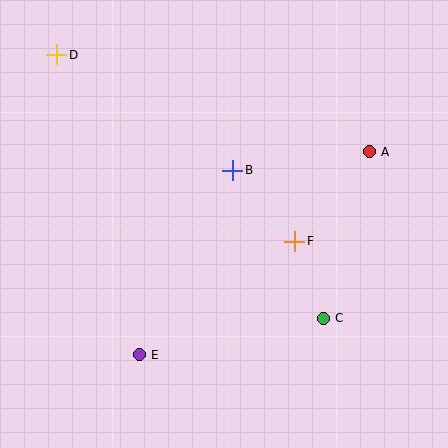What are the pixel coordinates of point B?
Point B is at (233, 170).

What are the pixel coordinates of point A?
Point A is at (369, 152).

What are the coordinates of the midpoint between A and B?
The midpoint between A and B is at (301, 161).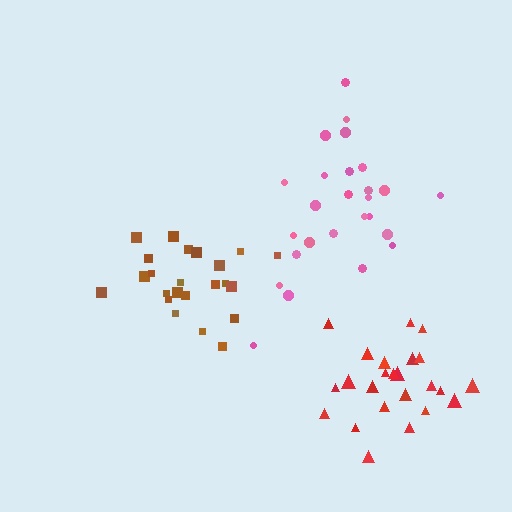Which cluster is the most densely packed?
Brown.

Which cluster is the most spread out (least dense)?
Pink.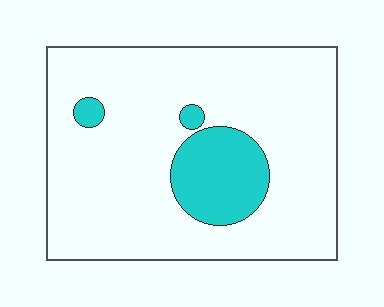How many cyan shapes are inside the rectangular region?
3.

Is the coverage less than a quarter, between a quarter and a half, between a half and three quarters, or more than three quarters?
Less than a quarter.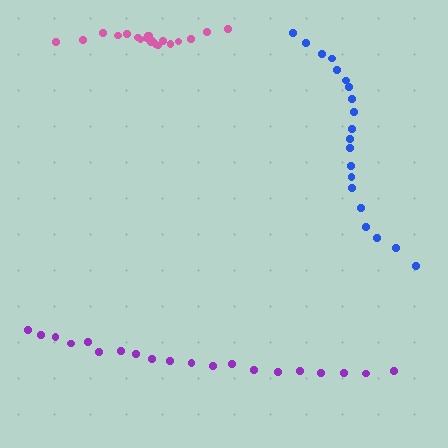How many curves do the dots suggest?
There are 3 distinct paths.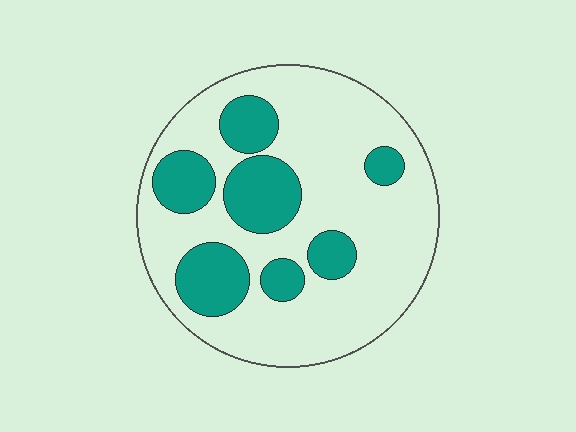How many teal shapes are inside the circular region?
7.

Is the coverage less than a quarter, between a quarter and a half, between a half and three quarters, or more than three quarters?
Between a quarter and a half.